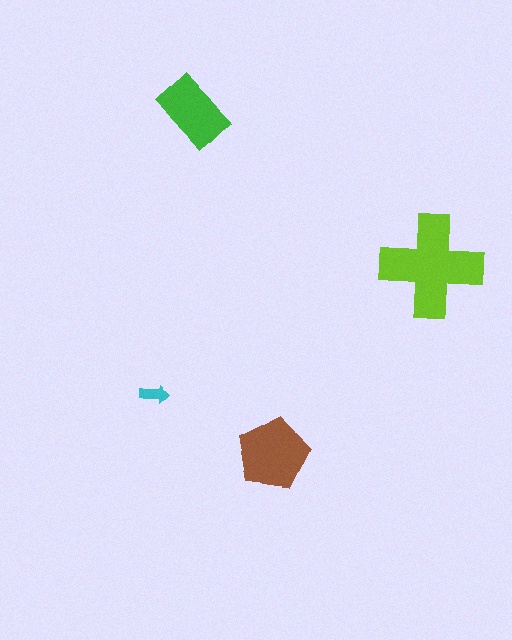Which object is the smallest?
The cyan arrow.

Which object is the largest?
The lime cross.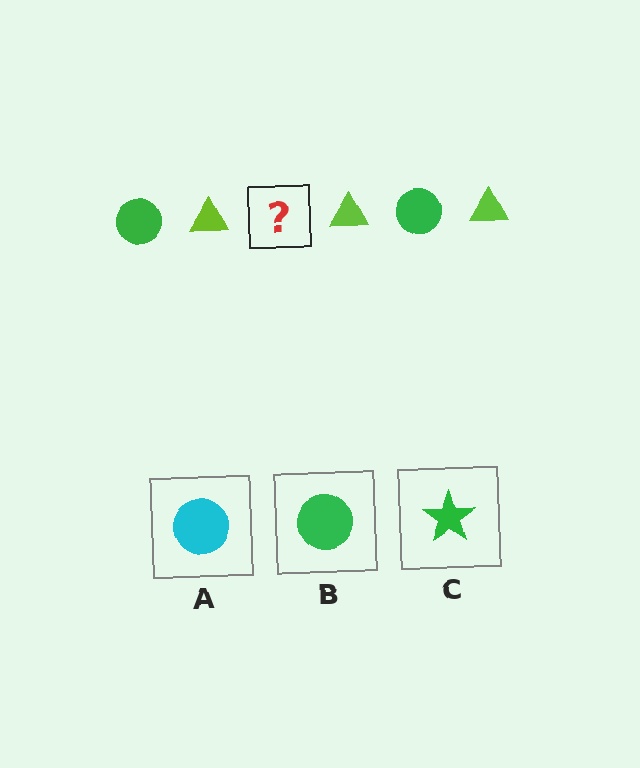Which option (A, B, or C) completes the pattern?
B.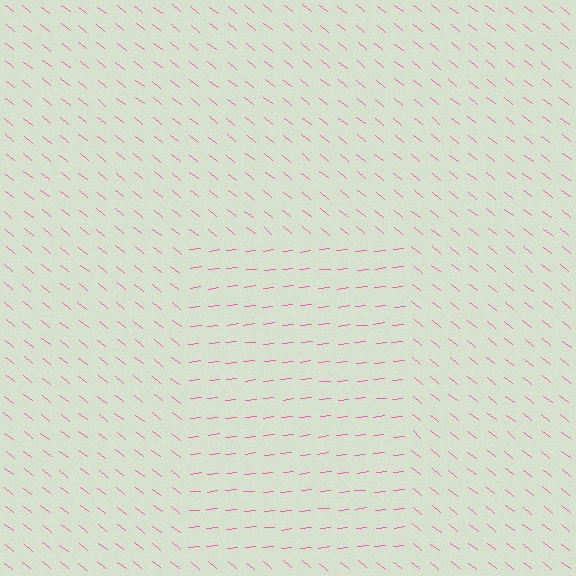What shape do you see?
I see a rectangle.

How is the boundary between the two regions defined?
The boundary is defined purely by a change in line orientation (approximately 45 degrees difference). All lines are the same color and thickness.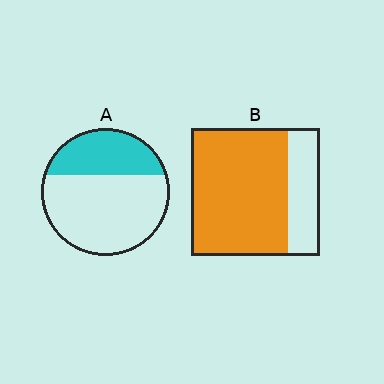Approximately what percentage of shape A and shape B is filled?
A is approximately 35% and B is approximately 75%.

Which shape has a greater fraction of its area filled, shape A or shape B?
Shape B.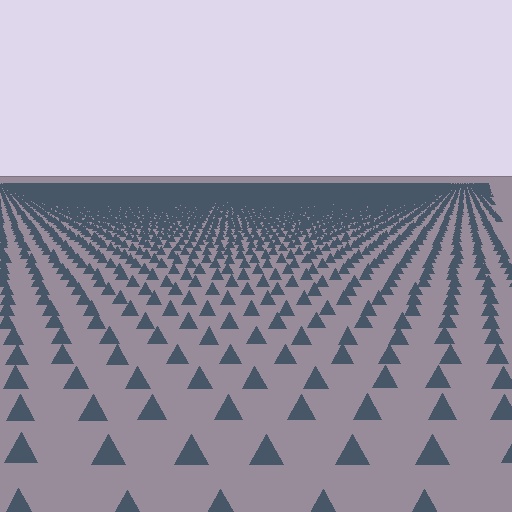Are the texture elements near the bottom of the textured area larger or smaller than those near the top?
Larger. Near the bottom, elements are closer to the viewer and appear at a bigger on-screen size.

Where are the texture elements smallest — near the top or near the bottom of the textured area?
Near the top.